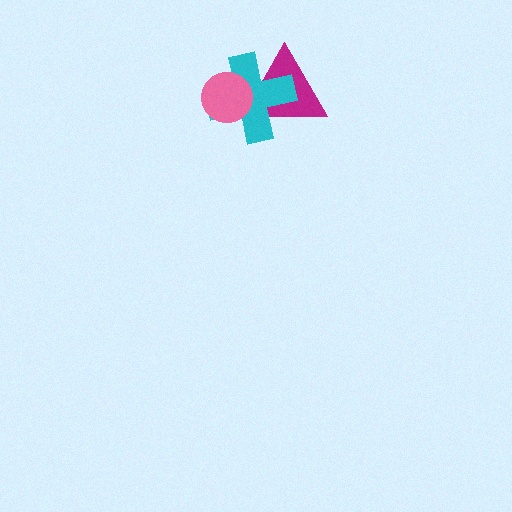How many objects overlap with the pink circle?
2 objects overlap with the pink circle.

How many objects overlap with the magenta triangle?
2 objects overlap with the magenta triangle.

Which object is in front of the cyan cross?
The pink circle is in front of the cyan cross.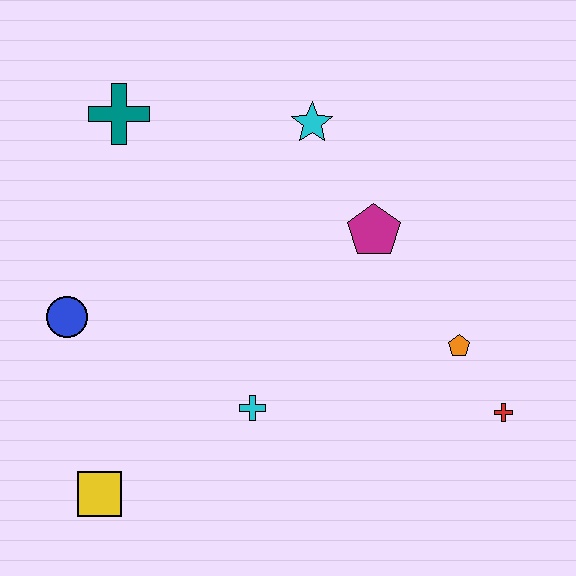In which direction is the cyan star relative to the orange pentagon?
The cyan star is above the orange pentagon.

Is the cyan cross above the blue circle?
No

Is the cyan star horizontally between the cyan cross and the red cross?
Yes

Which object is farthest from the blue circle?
The red cross is farthest from the blue circle.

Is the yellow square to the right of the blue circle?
Yes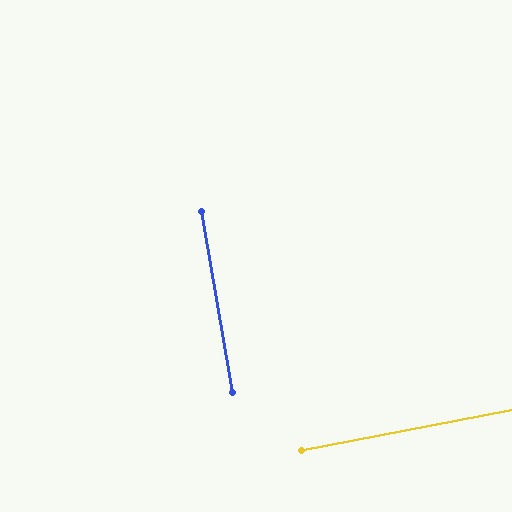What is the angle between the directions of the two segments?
Approximately 89 degrees.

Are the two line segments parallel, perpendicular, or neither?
Perpendicular — they meet at approximately 89°.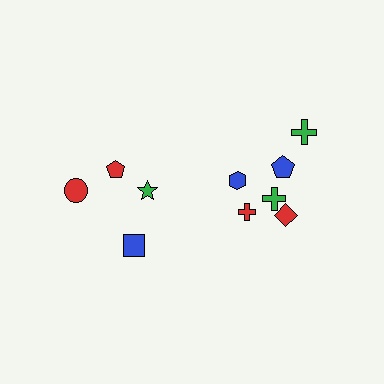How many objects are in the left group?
There are 4 objects.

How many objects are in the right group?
There are 6 objects.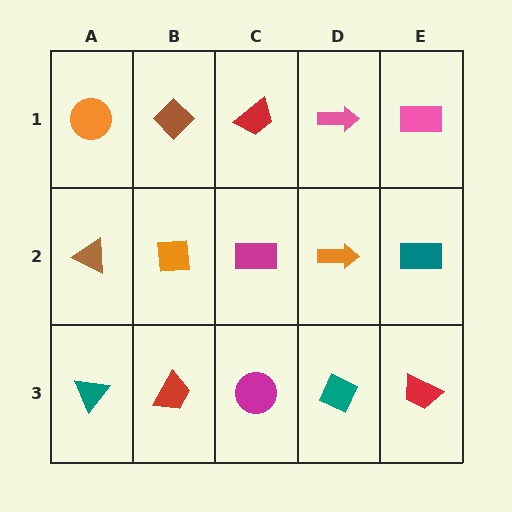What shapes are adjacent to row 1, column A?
A brown triangle (row 2, column A), a brown diamond (row 1, column B).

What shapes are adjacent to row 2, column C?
A red trapezoid (row 1, column C), a magenta circle (row 3, column C), an orange square (row 2, column B), an orange arrow (row 2, column D).